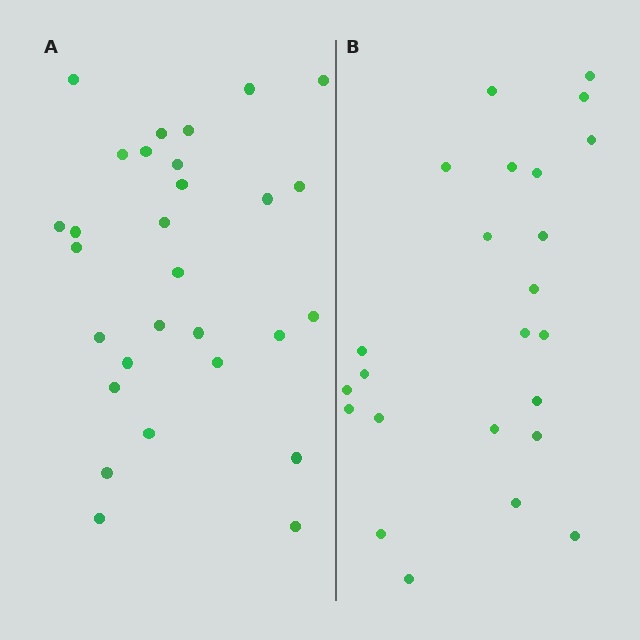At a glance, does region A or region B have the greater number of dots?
Region A (the left region) has more dots.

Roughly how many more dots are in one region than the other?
Region A has about 5 more dots than region B.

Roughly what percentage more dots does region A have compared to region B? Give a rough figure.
About 20% more.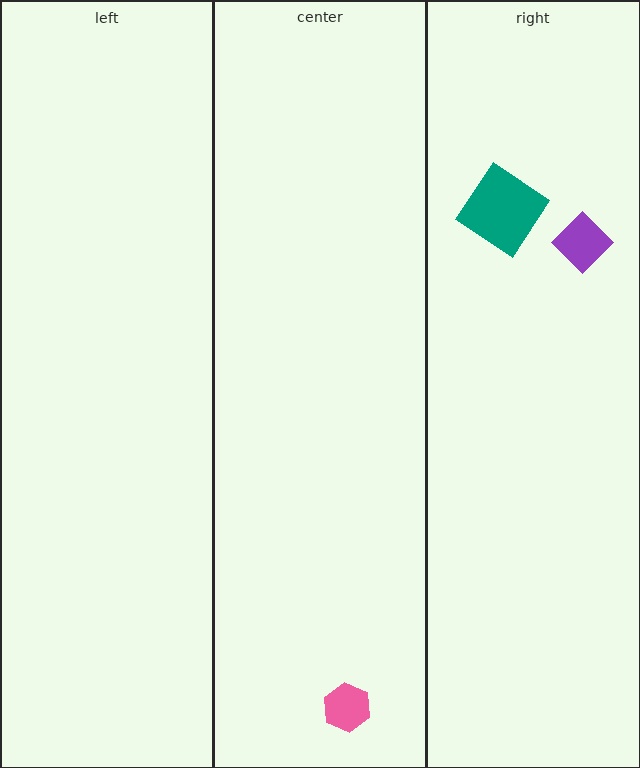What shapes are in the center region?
The pink hexagon.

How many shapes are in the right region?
2.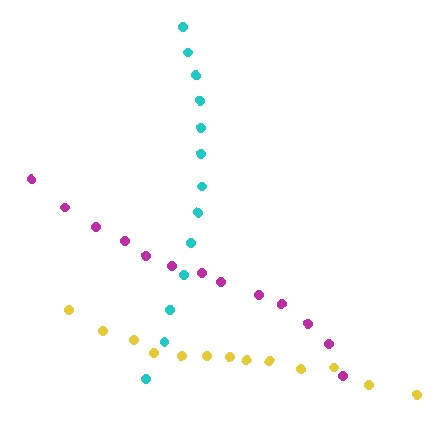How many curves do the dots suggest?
There are 3 distinct paths.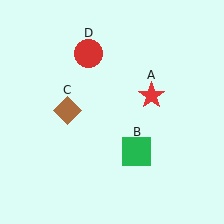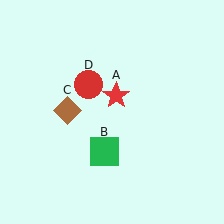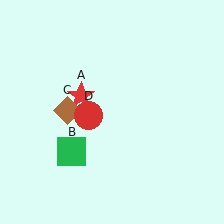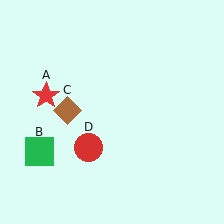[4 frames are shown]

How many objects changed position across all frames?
3 objects changed position: red star (object A), green square (object B), red circle (object D).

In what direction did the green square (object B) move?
The green square (object B) moved left.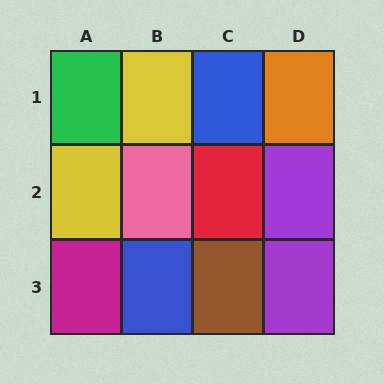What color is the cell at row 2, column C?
Red.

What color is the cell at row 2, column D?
Purple.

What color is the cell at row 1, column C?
Blue.